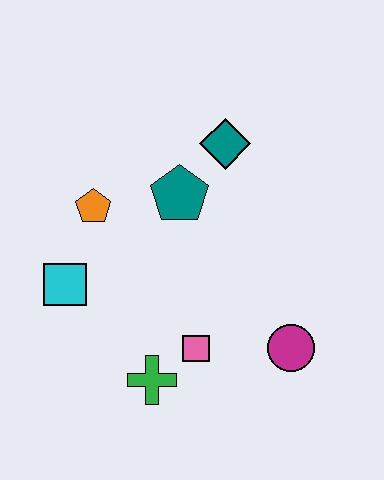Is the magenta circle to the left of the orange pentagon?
No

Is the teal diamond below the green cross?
No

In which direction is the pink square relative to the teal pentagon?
The pink square is below the teal pentagon.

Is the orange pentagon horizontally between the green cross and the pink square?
No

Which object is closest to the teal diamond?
The teal pentagon is closest to the teal diamond.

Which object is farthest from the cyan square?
The magenta circle is farthest from the cyan square.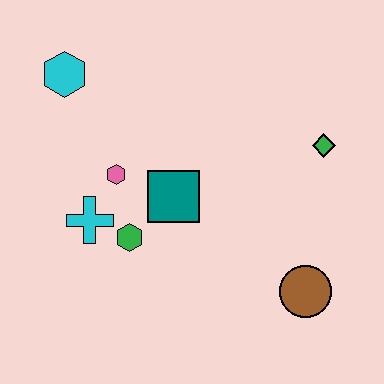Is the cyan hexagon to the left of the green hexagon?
Yes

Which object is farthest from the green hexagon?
The green diamond is farthest from the green hexagon.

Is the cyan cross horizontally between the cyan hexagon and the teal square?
Yes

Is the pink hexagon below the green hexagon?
No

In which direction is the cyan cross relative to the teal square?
The cyan cross is to the left of the teal square.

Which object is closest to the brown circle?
The green diamond is closest to the brown circle.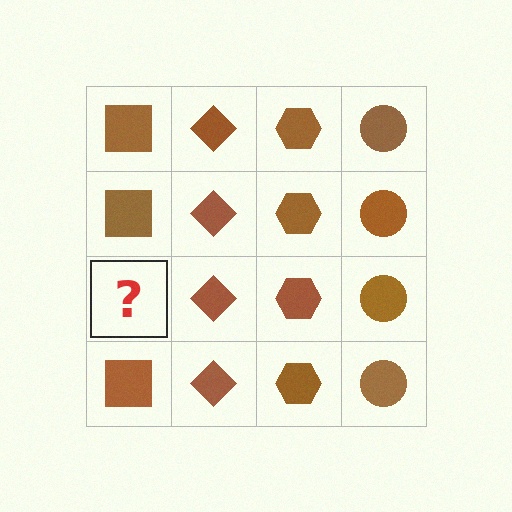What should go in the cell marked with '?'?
The missing cell should contain a brown square.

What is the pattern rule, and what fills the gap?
The rule is that each column has a consistent shape. The gap should be filled with a brown square.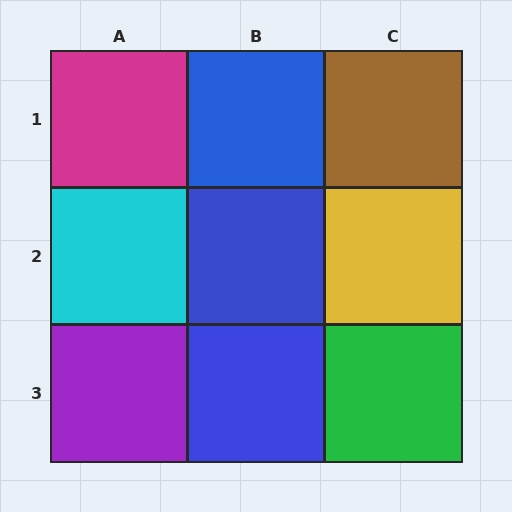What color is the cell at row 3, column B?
Blue.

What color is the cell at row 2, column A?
Cyan.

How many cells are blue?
3 cells are blue.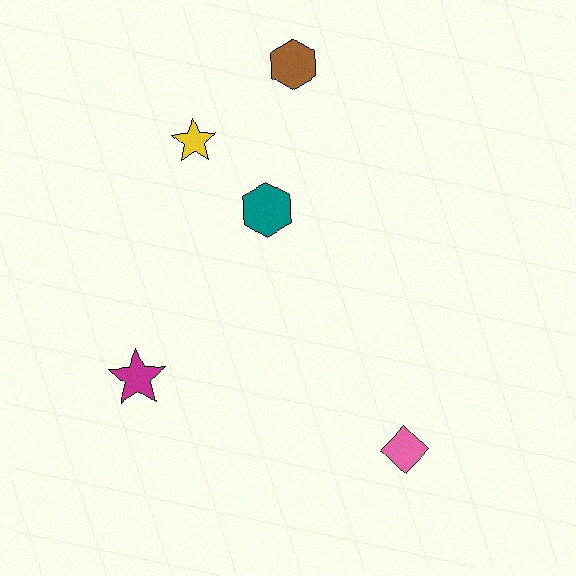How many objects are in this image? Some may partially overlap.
There are 5 objects.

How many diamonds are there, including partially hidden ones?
There is 1 diamond.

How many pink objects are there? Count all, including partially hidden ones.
There is 1 pink object.